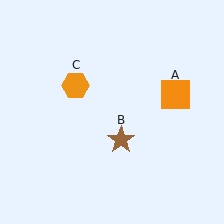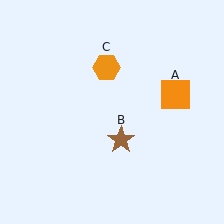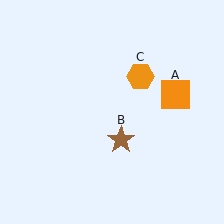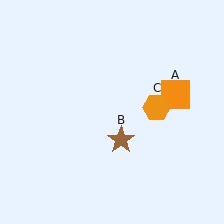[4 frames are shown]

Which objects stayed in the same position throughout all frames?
Orange square (object A) and brown star (object B) remained stationary.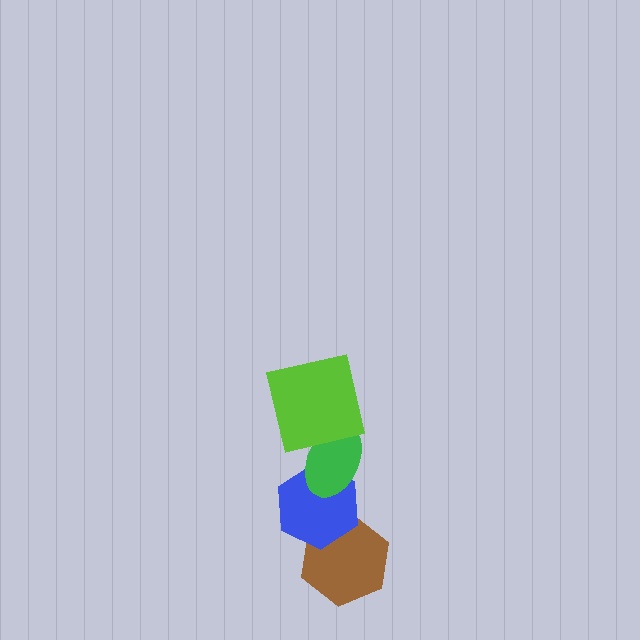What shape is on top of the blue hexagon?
The green ellipse is on top of the blue hexagon.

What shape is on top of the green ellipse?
The lime square is on top of the green ellipse.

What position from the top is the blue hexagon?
The blue hexagon is 3rd from the top.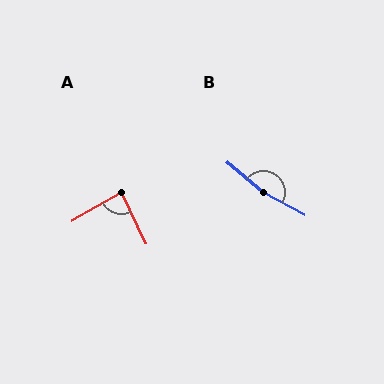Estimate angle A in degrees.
Approximately 85 degrees.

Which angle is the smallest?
A, at approximately 85 degrees.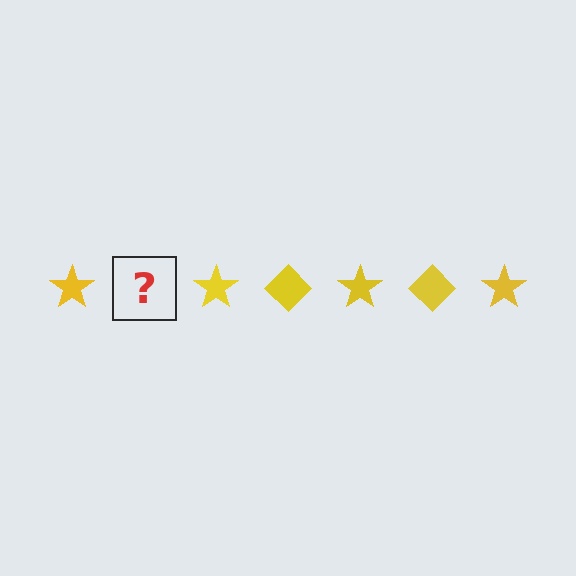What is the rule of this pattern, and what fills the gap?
The rule is that the pattern cycles through star, diamond shapes in yellow. The gap should be filled with a yellow diamond.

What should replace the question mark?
The question mark should be replaced with a yellow diamond.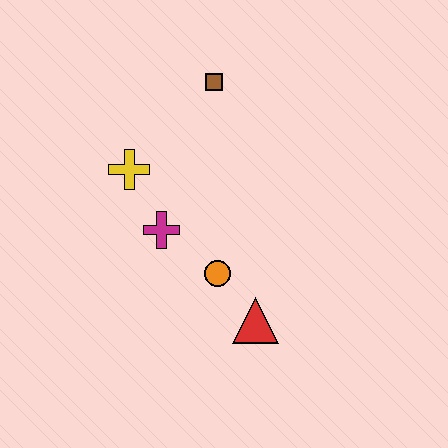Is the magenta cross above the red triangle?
Yes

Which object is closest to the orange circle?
The red triangle is closest to the orange circle.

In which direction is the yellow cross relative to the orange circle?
The yellow cross is above the orange circle.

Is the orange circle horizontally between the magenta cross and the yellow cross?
No